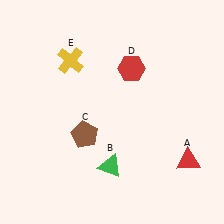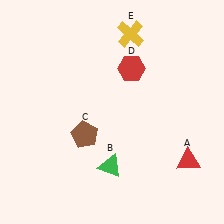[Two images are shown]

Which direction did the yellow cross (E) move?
The yellow cross (E) moved right.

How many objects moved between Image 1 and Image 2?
1 object moved between the two images.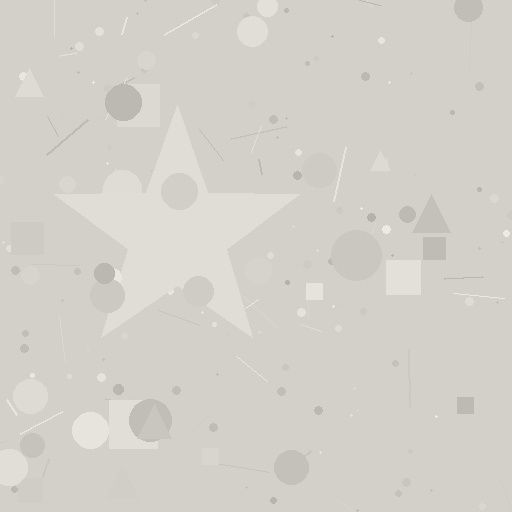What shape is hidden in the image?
A star is hidden in the image.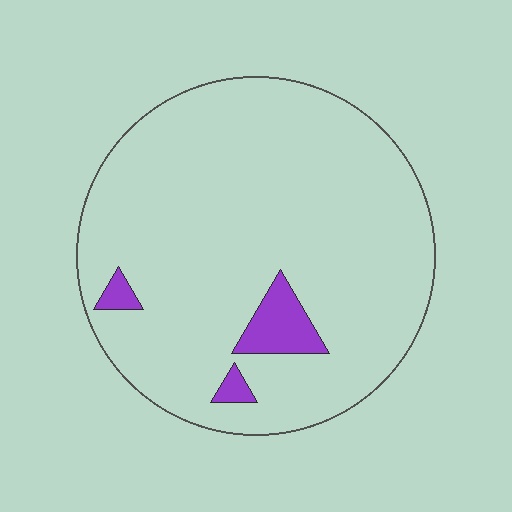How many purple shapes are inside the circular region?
3.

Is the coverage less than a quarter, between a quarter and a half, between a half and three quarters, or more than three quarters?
Less than a quarter.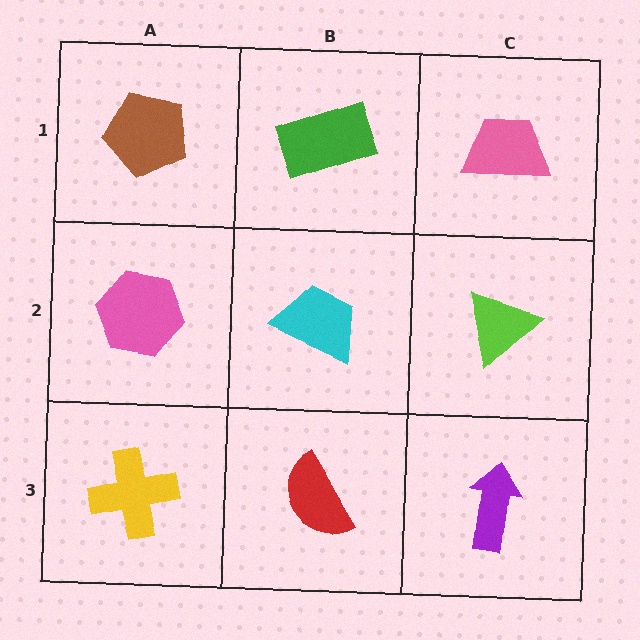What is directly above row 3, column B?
A cyan trapezoid.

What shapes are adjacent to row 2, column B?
A green rectangle (row 1, column B), a red semicircle (row 3, column B), a pink hexagon (row 2, column A), a lime triangle (row 2, column C).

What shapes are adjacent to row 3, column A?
A pink hexagon (row 2, column A), a red semicircle (row 3, column B).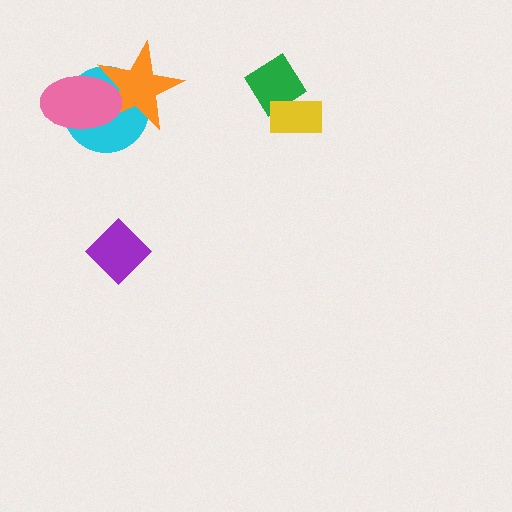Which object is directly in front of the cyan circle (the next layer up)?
The orange star is directly in front of the cyan circle.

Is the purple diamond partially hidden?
No, no other shape covers it.